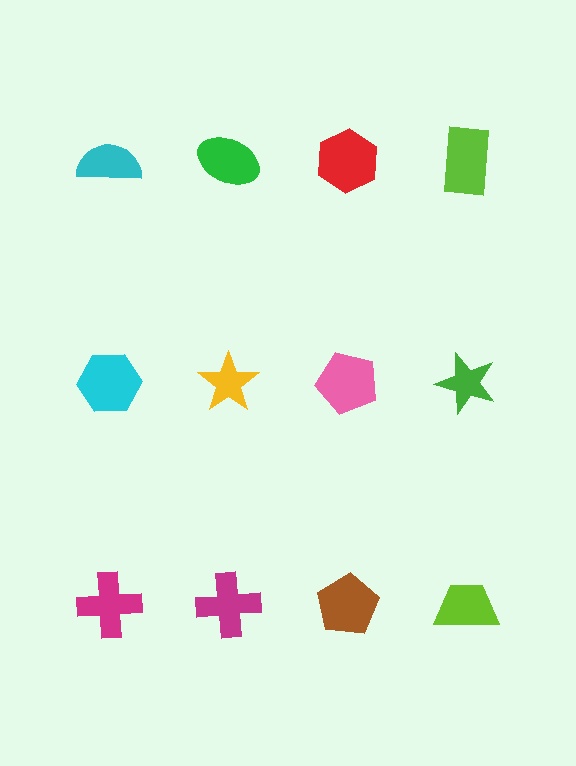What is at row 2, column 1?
A cyan hexagon.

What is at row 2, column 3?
A pink pentagon.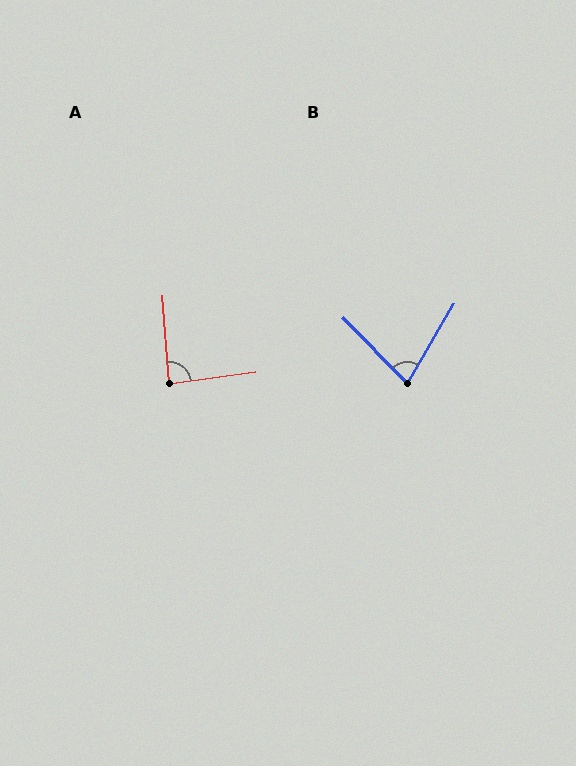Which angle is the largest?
A, at approximately 87 degrees.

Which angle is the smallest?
B, at approximately 75 degrees.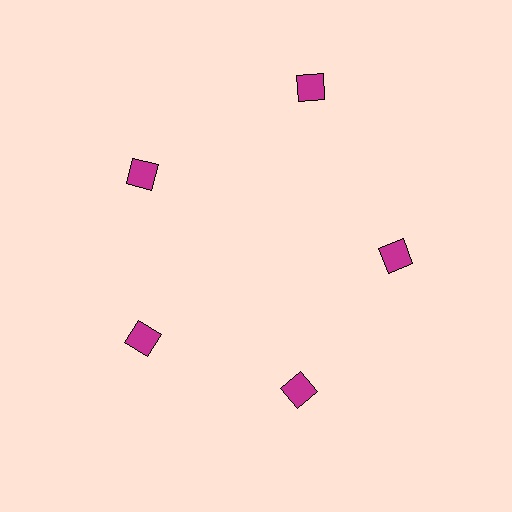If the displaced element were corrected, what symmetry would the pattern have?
It would have 5-fold rotational symmetry — the pattern would map onto itself every 72 degrees.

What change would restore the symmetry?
The symmetry would be restored by moving it inward, back onto the ring so that all 5 squares sit at equal angles and equal distance from the center.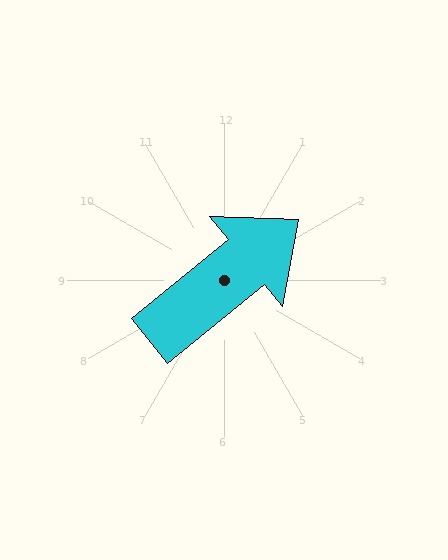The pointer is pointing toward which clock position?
Roughly 2 o'clock.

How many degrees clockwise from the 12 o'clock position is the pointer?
Approximately 51 degrees.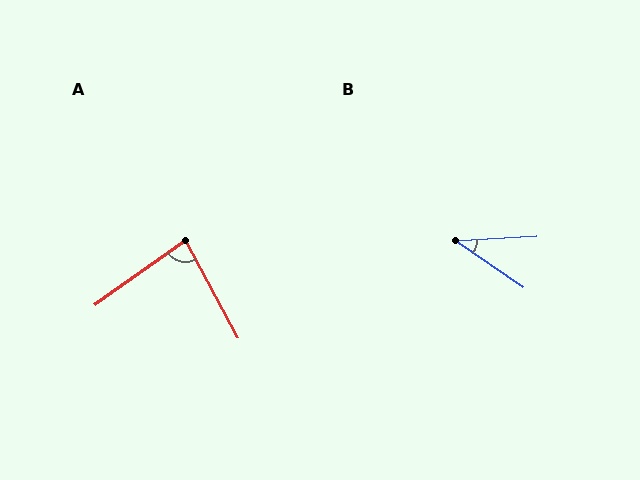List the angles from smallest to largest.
B (38°), A (82°).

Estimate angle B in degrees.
Approximately 38 degrees.